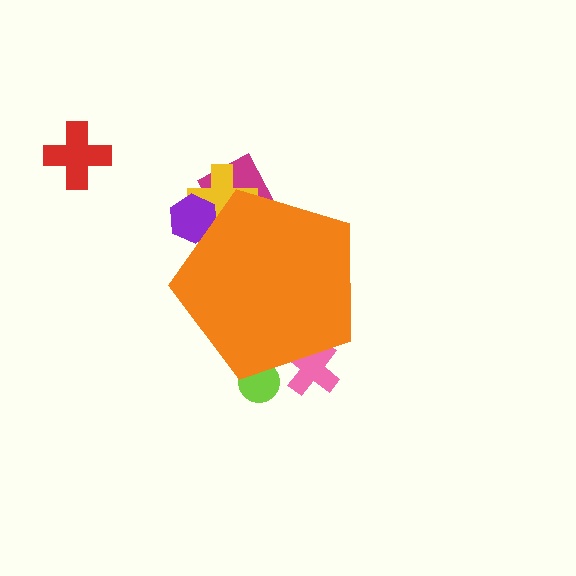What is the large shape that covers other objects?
An orange pentagon.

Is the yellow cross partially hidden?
Yes, the yellow cross is partially hidden behind the orange pentagon.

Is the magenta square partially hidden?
Yes, the magenta square is partially hidden behind the orange pentagon.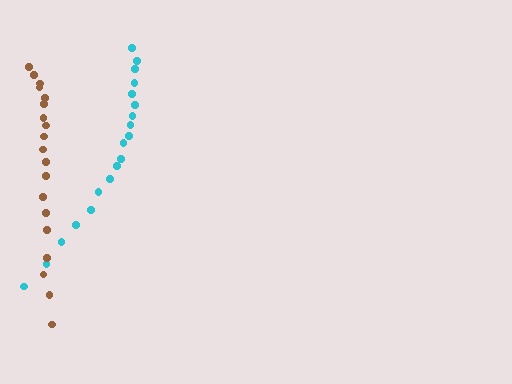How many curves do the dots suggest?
There are 2 distinct paths.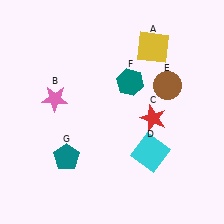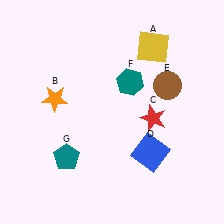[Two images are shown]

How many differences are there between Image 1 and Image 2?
There are 2 differences between the two images.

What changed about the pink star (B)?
In Image 1, B is pink. In Image 2, it changed to orange.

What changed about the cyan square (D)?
In Image 1, D is cyan. In Image 2, it changed to blue.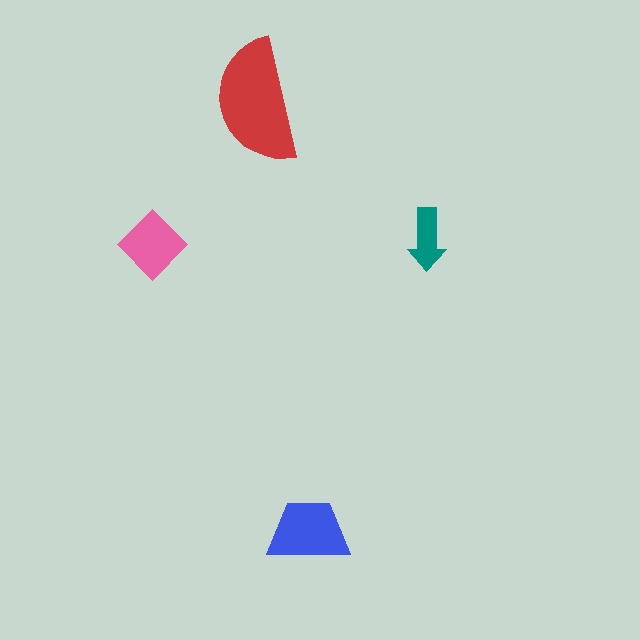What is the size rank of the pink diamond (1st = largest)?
3rd.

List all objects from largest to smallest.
The red semicircle, the blue trapezoid, the pink diamond, the teal arrow.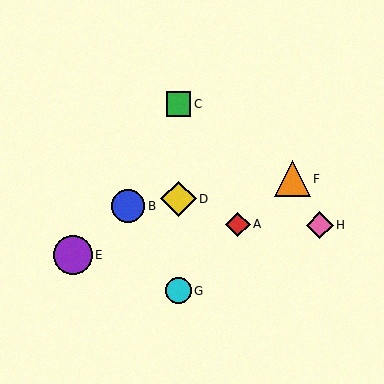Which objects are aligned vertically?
Objects C, D, G are aligned vertically.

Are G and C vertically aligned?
Yes, both are at x≈179.